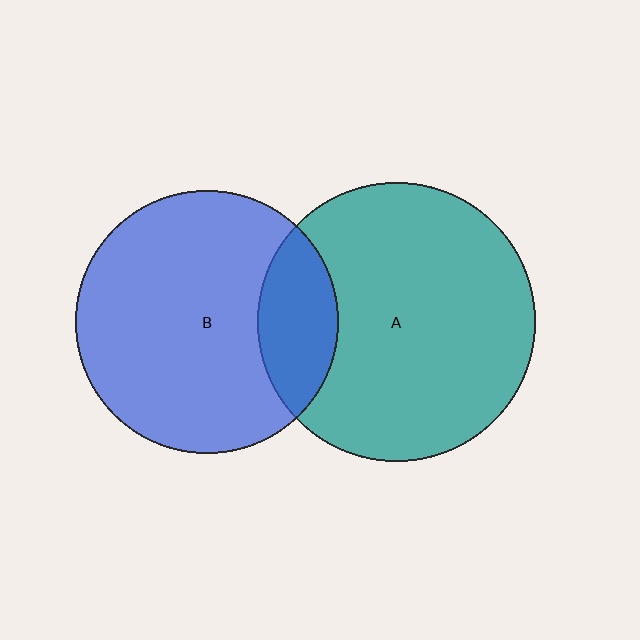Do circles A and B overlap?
Yes.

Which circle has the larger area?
Circle A (teal).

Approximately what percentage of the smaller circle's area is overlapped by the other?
Approximately 20%.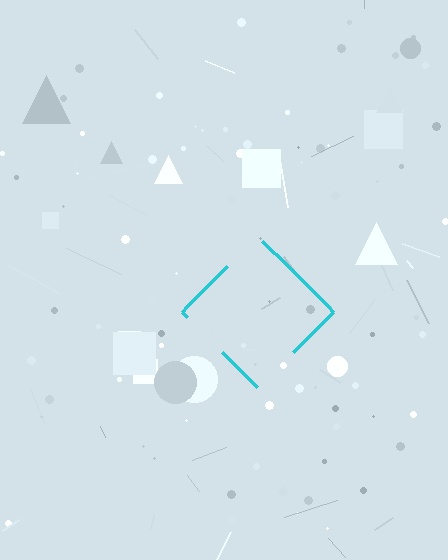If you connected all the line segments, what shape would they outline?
They would outline a diamond.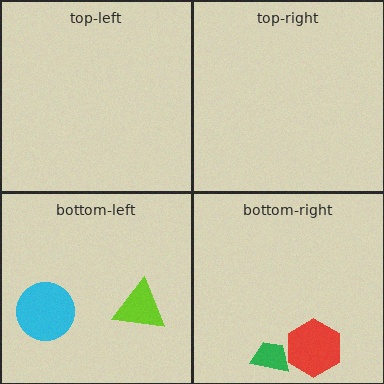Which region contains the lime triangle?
The bottom-left region.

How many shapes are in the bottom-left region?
2.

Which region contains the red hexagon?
The bottom-right region.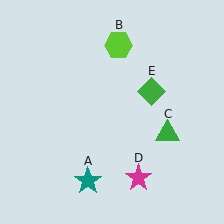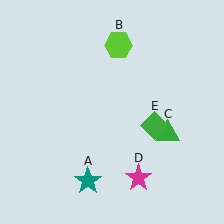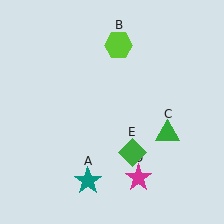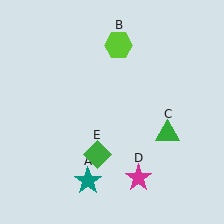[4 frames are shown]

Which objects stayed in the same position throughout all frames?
Teal star (object A) and lime hexagon (object B) and green triangle (object C) and magenta star (object D) remained stationary.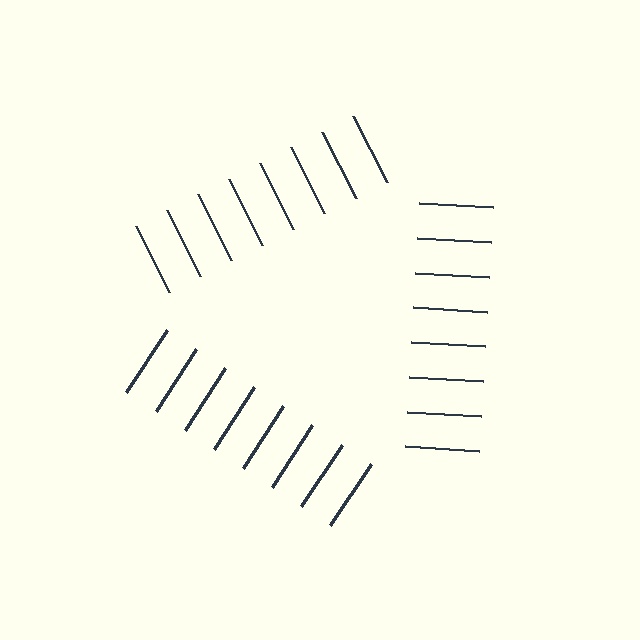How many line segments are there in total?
24 — 8 along each of the 3 edges.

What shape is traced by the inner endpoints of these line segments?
An illusory triangle — the line segments terminate on its edges but no continuous stroke is drawn.